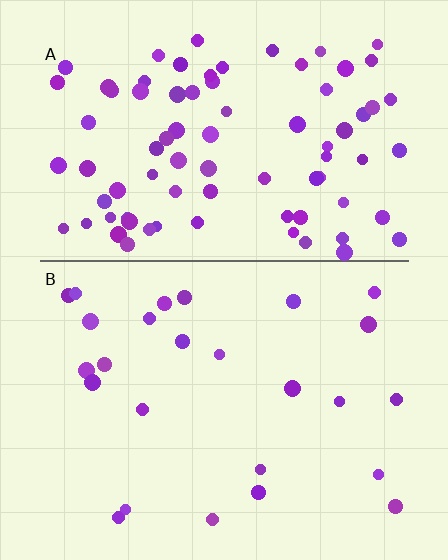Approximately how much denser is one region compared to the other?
Approximately 3.2× — region A over region B.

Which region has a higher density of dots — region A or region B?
A (the top).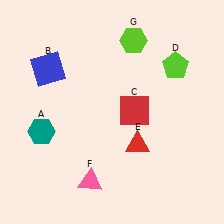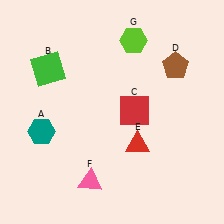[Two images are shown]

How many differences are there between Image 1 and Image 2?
There are 2 differences between the two images.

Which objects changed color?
B changed from blue to green. D changed from lime to brown.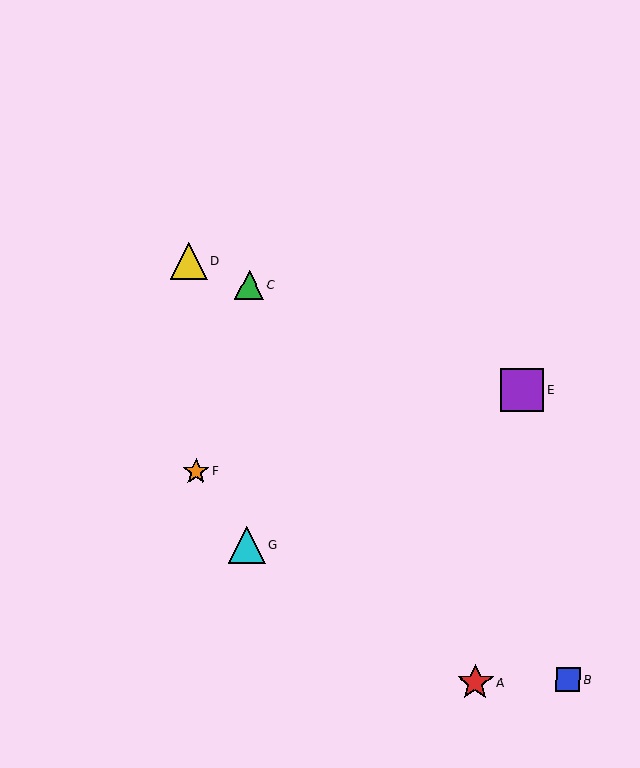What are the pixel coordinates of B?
Object B is at (568, 680).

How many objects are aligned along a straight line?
3 objects (C, D, E) are aligned along a straight line.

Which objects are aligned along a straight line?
Objects C, D, E are aligned along a straight line.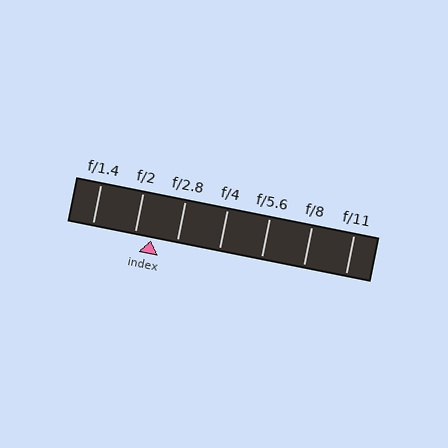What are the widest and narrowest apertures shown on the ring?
The widest aperture shown is f/1.4 and the narrowest is f/11.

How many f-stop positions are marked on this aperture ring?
There are 7 f-stop positions marked.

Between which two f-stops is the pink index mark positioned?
The index mark is between f/2 and f/2.8.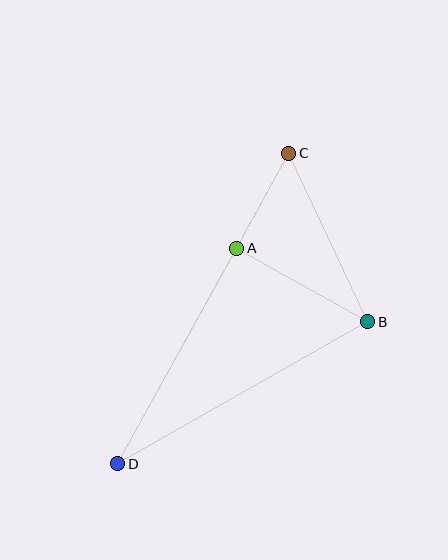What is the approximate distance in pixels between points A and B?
The distance between A and B is approximately 150 pixels.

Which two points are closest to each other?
Points A and C are closest to each other.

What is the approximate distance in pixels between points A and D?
The distance between A and D is approximately 246 pixels.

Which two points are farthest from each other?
Points C and D are farthest from each other.